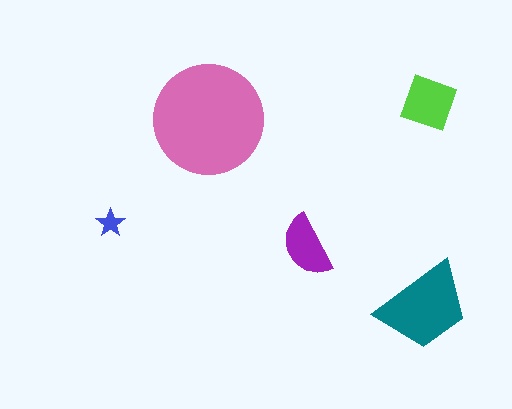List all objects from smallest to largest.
The blue star, the purple semicircle, the lime diamond, the teal trapezoid, the pink circle.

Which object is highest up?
The lime diamond is topmost.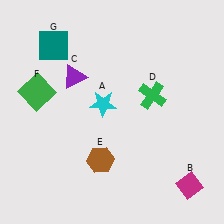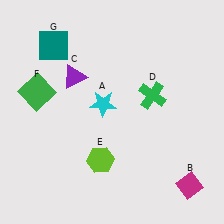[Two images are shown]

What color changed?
The hexagon (E) changed from brown in Image 1 to lime in Image 2.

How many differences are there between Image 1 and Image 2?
There is 1 difference between the two images.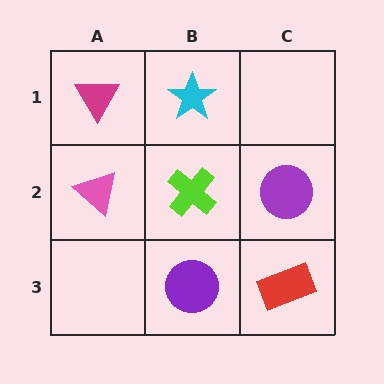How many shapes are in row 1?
2 shapes.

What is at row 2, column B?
A lime cross.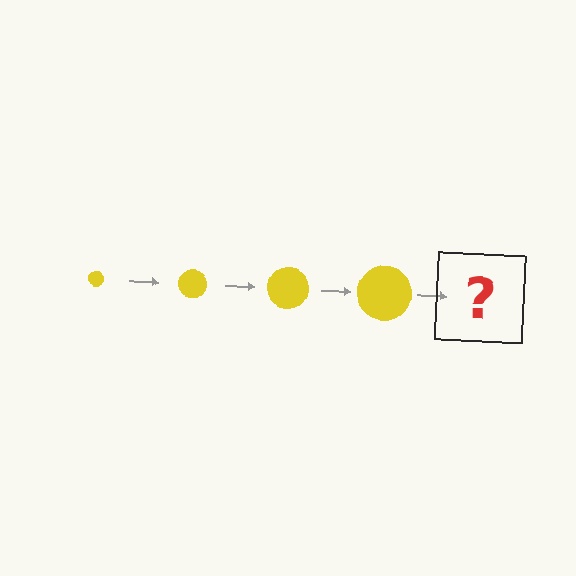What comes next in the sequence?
The next element should be a yellow circle, larger than the previous one.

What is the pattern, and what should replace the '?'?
The pattern is that the circle gets progressively larger each step. The '?' should be a yellow circle, larger than the previous one.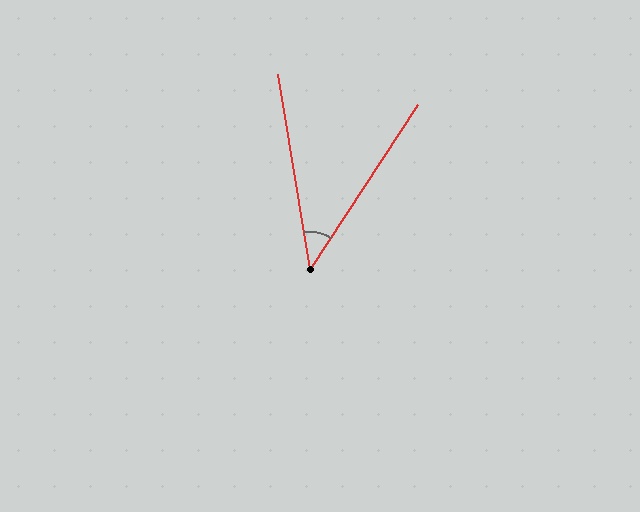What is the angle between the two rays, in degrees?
Approximately 43 degrees.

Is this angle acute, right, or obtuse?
It is acute.